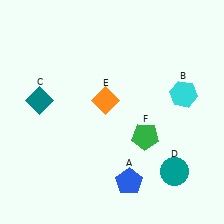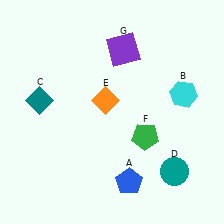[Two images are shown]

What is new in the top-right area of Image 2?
A purple square (G) was added in the top-right area of Image 2.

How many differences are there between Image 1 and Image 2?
There is 1 difference between the two images.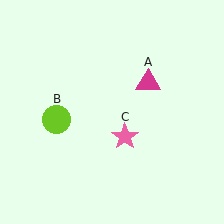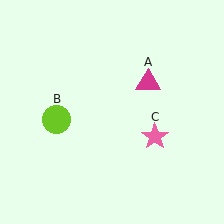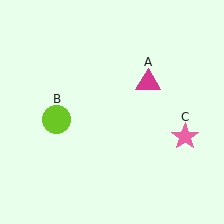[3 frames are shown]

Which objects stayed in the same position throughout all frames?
Magenta triangle (object A) and lime circle (object B) remained stationary.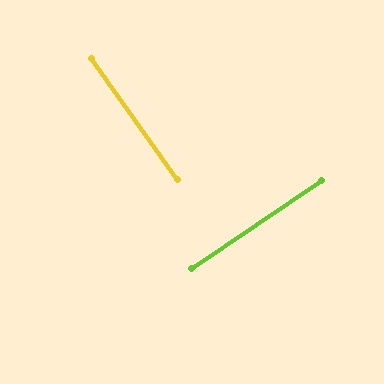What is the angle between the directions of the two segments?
Approximately 89 degrees.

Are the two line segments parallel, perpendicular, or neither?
Perpendicular — they meet at approximately 89°.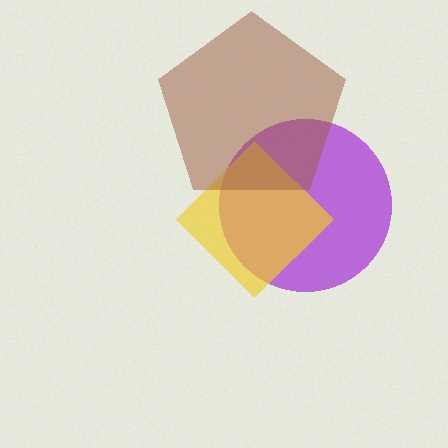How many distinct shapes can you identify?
There are 3 distinct shapes: a purple circle, a yellow diamond, a brown pentagon.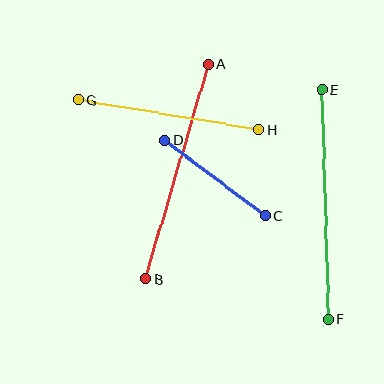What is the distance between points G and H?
The distance is approximately 183 pixels.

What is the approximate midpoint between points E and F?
The midpoint is at approximately (325, 205) pixels.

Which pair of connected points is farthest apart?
Points E and F are farthest apart.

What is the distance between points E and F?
The distance is approximately 230 pixels.